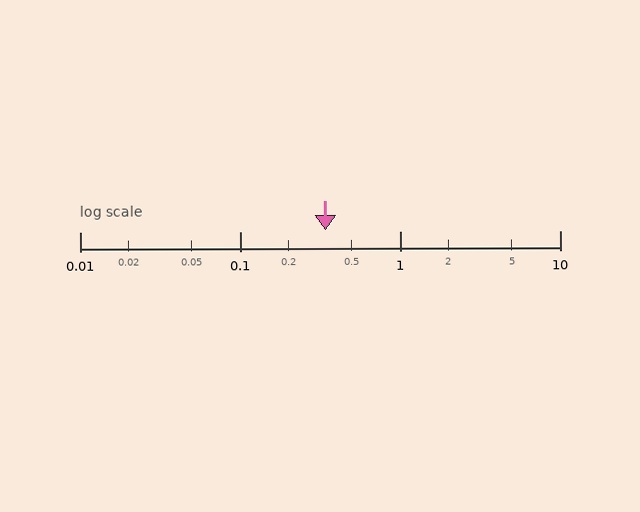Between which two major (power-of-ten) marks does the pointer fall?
The pointer is between 0.1 and 1.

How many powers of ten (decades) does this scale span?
The scale spans 3 decades, from 0.01 to 10.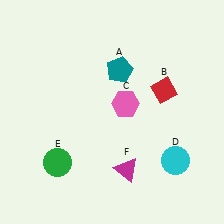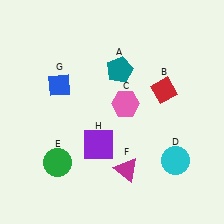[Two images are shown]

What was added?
A blue diamond (G), a purple square (H) were added in Image 2.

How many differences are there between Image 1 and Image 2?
There are 2 differences between the two images.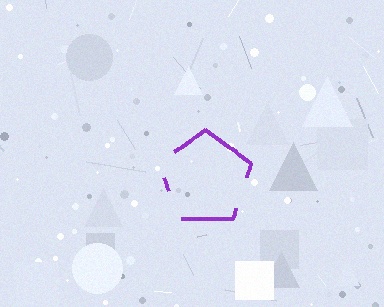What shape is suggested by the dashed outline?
The dashed outline suggests a pentagon.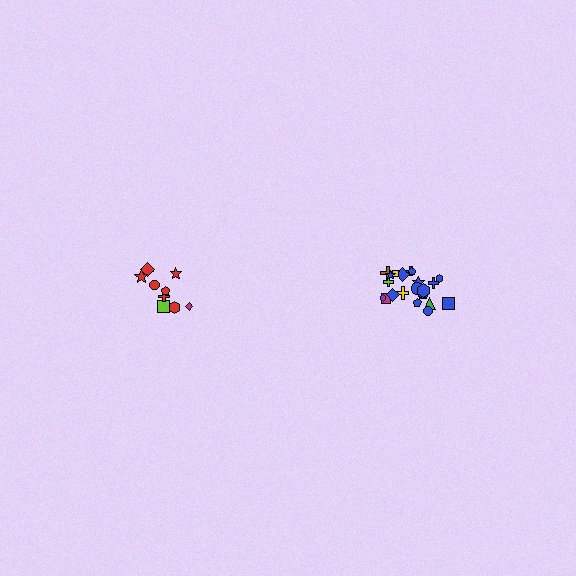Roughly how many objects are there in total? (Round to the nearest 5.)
Roughly 30 objects in total.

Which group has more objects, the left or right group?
The right group.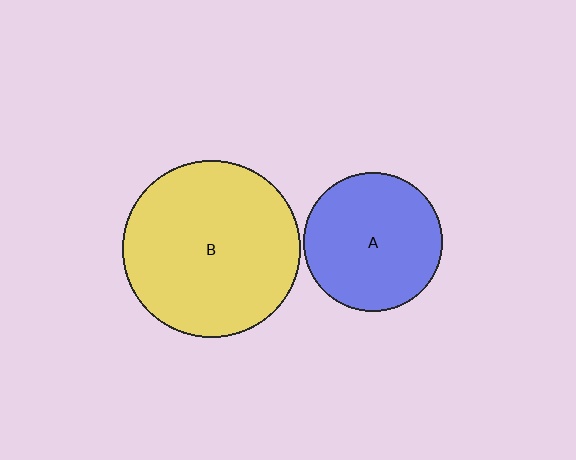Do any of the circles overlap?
No, none of the circles overlap.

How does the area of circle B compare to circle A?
Approximately 1.6 times.